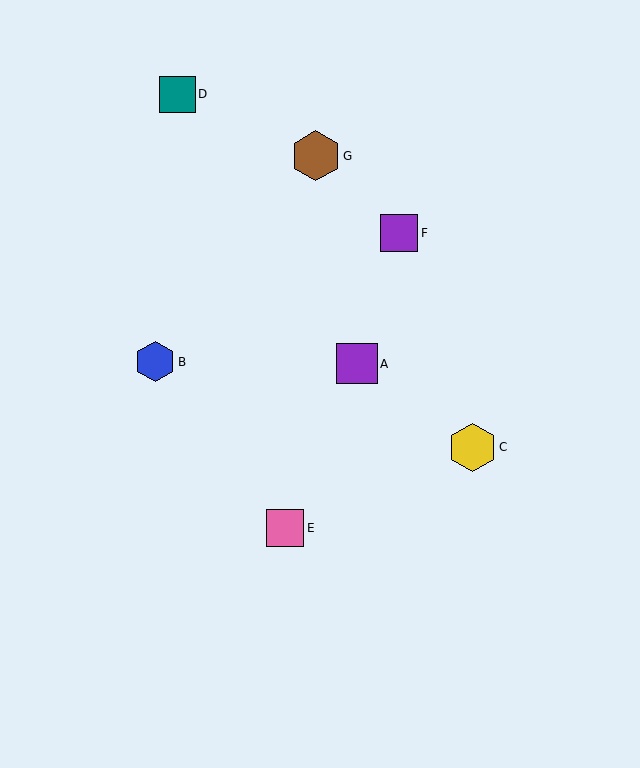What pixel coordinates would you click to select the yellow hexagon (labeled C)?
Click at (472, 447) to select the yellow hexagon C.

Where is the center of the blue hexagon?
The center of the blue hexagon is at (155, 362).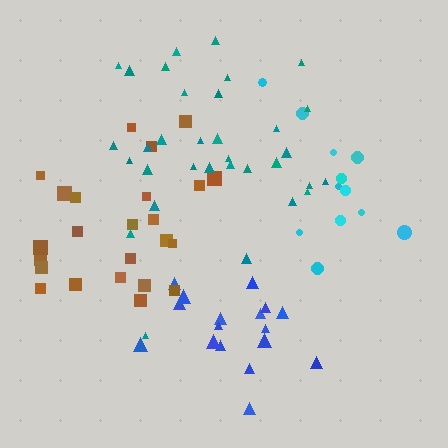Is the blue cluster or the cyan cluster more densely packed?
Cyan.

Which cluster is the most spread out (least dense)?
Brown.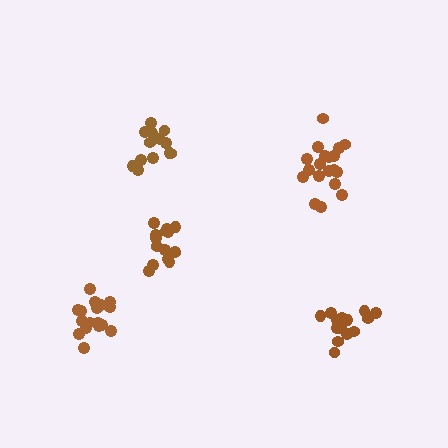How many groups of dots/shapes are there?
There are 5 groups.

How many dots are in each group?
Group 1: 13 dots, Group 2: 19 dots, Group 3: 17 dots, Group 4: 14 dots, Group 5: 15 dots (78 total).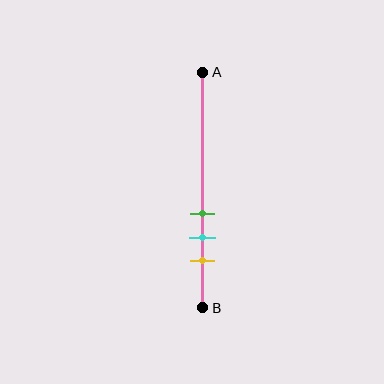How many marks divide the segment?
There are 3 marks dividing the segment.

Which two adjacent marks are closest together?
The green and cyan marks are the closest adjacent pair.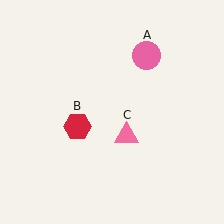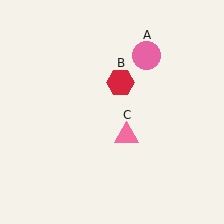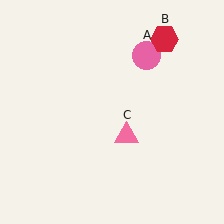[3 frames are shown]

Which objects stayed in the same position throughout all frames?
Pink circle (object A) and pink triangle (object C) remained stationary.